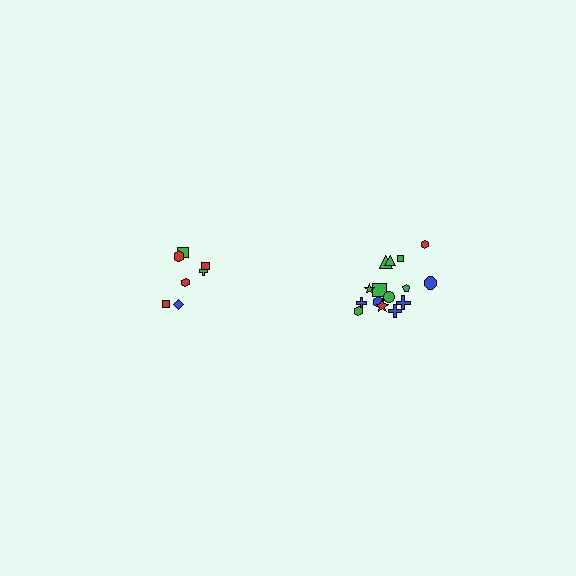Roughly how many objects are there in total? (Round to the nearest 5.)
Roughly 20 objects in total.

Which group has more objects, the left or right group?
The right group.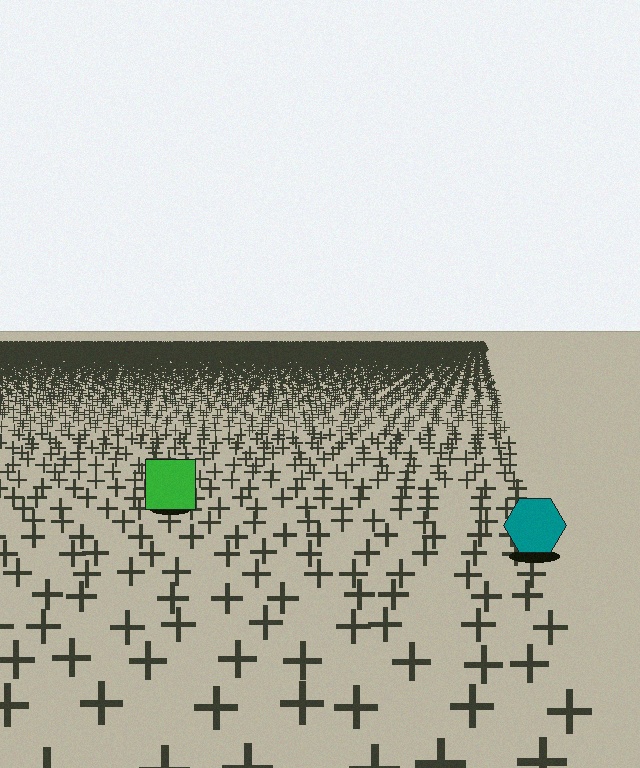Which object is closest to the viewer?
The teal hexagon is closest. The texture marks near it are larger and more spread out.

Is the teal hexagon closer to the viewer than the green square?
Yes. The teal hexagon is closer — you can tell from the texture gradient: the ground texture is coarser near it.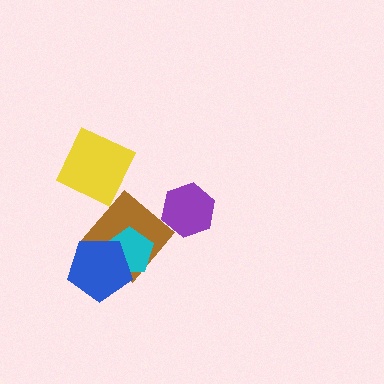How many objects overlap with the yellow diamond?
0 objects overlap with the yellow diamond.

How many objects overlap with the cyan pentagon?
2 objects overlap with the cyan pentagon.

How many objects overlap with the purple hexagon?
0 objects overlap with the purple hexagon.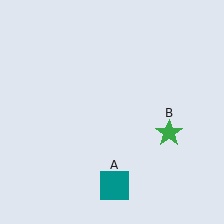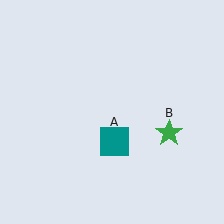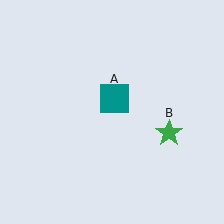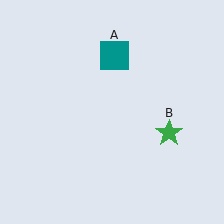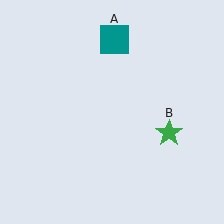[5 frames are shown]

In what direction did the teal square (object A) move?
The teal square (object A) moved up.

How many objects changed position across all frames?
1 object changed position: teal square (object A).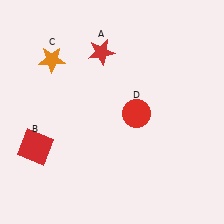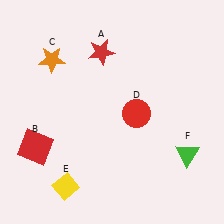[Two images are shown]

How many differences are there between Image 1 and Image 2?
There are 2 differences between the two images.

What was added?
A yellow diamond (E), a green triangle (F) were added in Image 2.